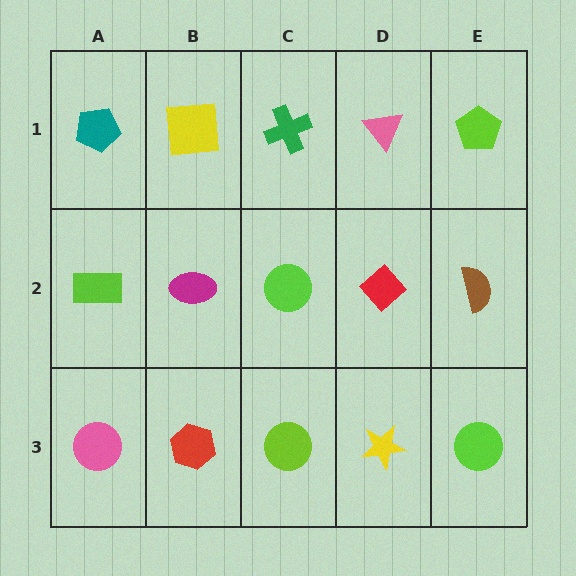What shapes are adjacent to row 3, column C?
A lime circle (row 2, column C), a red hexagon (row 3, column B), a yellow star (row 3, column D).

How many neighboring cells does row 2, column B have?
4.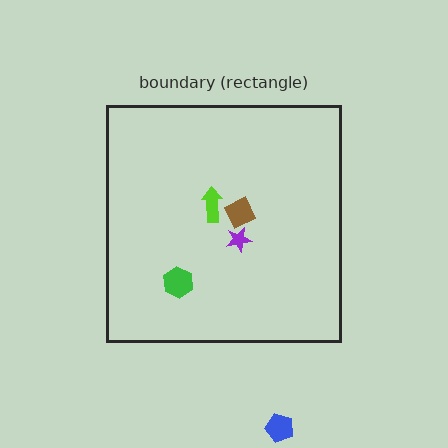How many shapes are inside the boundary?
4 inside, 1 outside.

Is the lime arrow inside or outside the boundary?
Inside.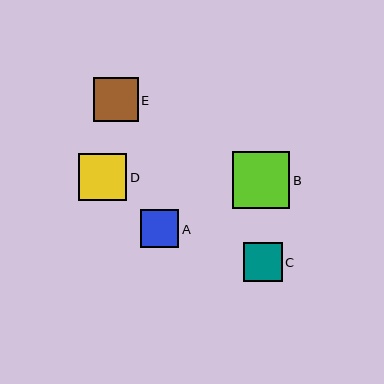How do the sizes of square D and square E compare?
Square D and square E are approximately the same size.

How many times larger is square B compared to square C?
Square B is approximately 1.5 times the size of square C.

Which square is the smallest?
Square A is the smallest with a size of approximately 38 pixels.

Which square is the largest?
Square B is the largest with a size of approximately 57 pixels.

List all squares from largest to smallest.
From largest to smallest: B, D, E, C, A.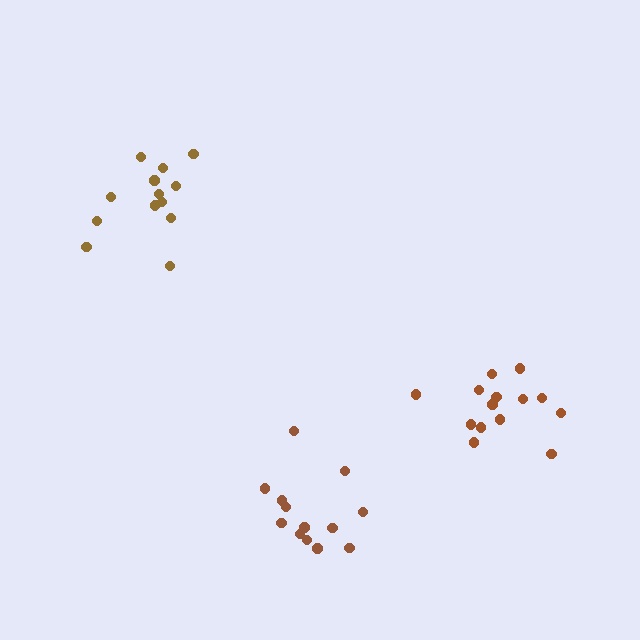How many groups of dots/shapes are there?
There are 3 groups.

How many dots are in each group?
Group 1: 13 dots, Group 2: 14 dots, Group 3: 13 dots (40 total).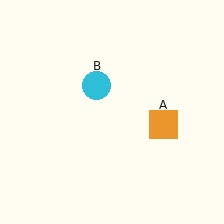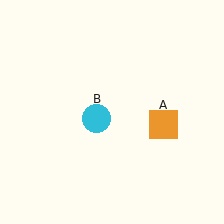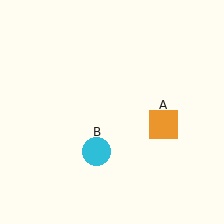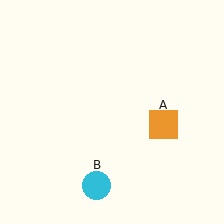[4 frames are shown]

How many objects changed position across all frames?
1 object changed position: cyan circle (object B).